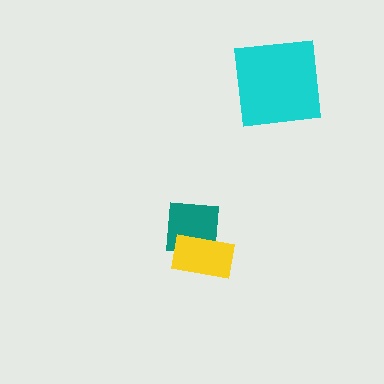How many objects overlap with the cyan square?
0 objects overlap with the cyan square.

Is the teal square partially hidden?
Yes, it is partially covered by another shape.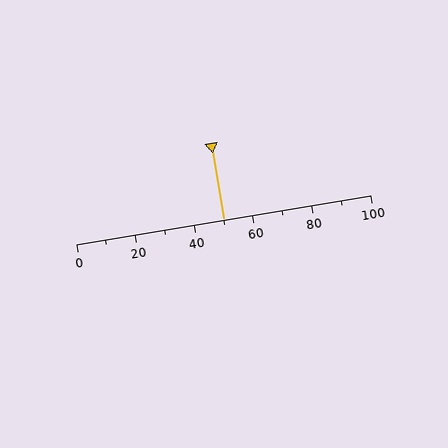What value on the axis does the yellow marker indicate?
The marker indicates approximately 50.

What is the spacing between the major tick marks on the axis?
The major ticks are spaced 20 apart.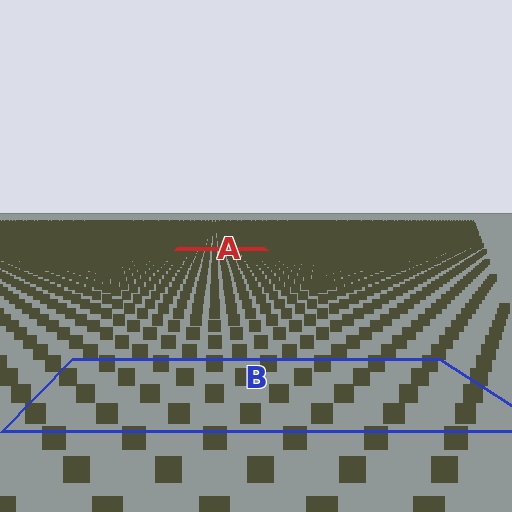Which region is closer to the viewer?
Region B is closer. The texture elements there are larger and more spread out.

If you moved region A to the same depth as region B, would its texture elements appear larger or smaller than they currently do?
They would appear larger. At a closer depth, the same texture elements are projected at a bigger on-screen size.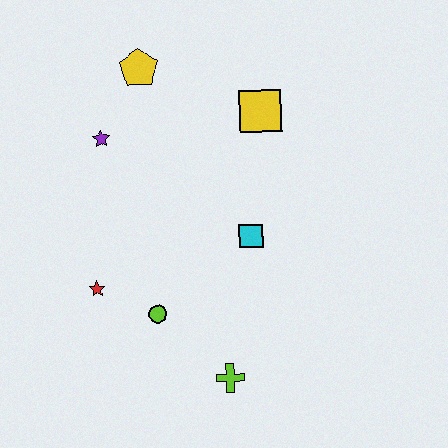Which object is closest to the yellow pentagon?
The purple star is closest to the yellow pentagon.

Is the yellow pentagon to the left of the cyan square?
Yes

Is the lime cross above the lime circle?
No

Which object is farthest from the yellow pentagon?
The lime cross is farthest from the yellow pentagon.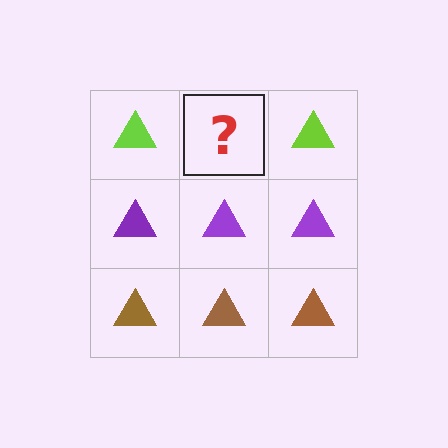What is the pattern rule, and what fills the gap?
The rule is that each row has a consistent color. The gap should be filled with a lime triangle.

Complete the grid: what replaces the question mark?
The question mark should be replaced with a lime triangle.